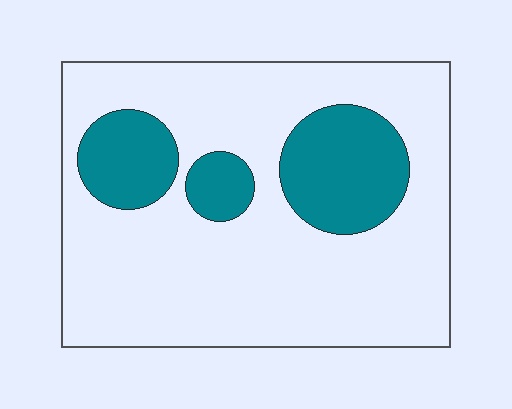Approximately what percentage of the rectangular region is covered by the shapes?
Approximately 25%.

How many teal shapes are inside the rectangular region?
3.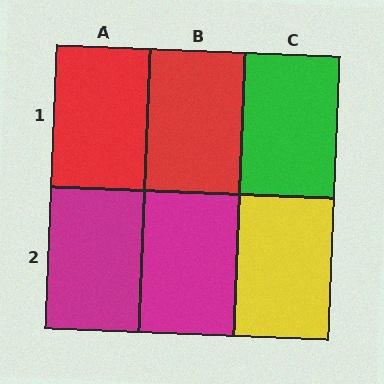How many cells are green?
1 cell is green.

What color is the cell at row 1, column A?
Red.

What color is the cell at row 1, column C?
Green.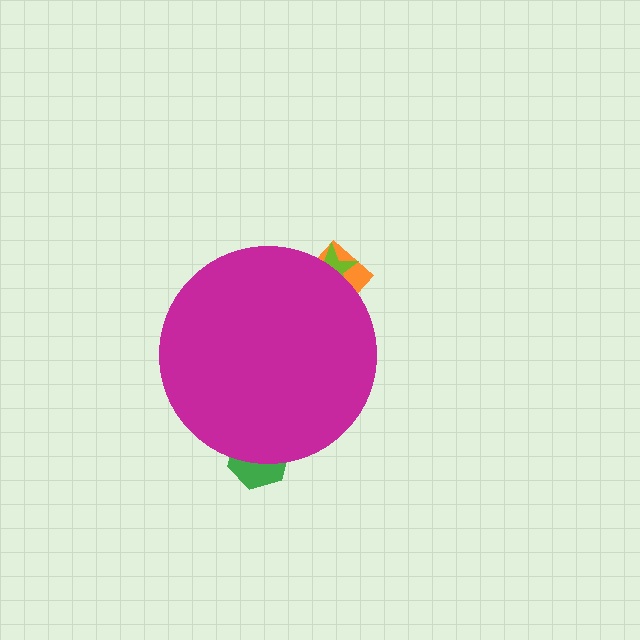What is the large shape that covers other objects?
A magenta circle.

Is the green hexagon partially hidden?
Yes, the green hexagon is partially hidden behind the magenta circle.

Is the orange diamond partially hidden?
Yes, the orange diamond is partially hidden behind the magenta circle.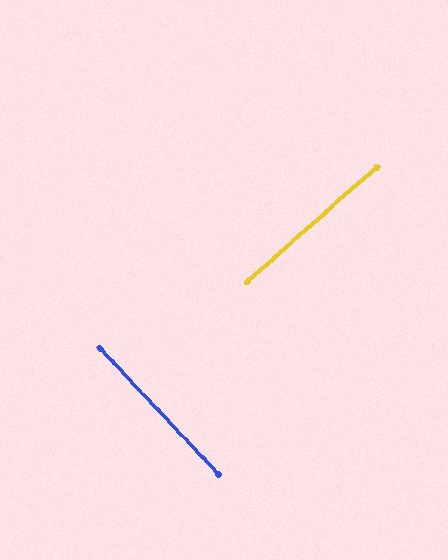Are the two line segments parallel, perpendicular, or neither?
Perpendicular — they meet at approximately 88°.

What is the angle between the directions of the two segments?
Approximately 88 degrees.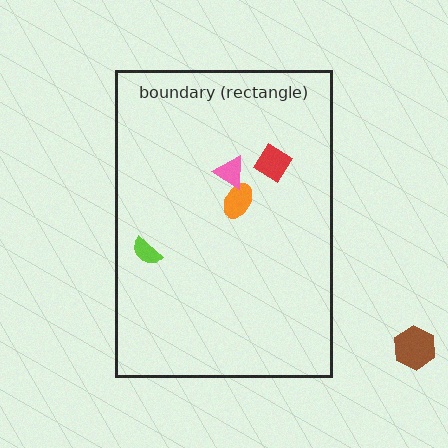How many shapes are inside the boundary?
4 inside, 1 outside.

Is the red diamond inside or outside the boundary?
Inside.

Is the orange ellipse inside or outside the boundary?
Inside.